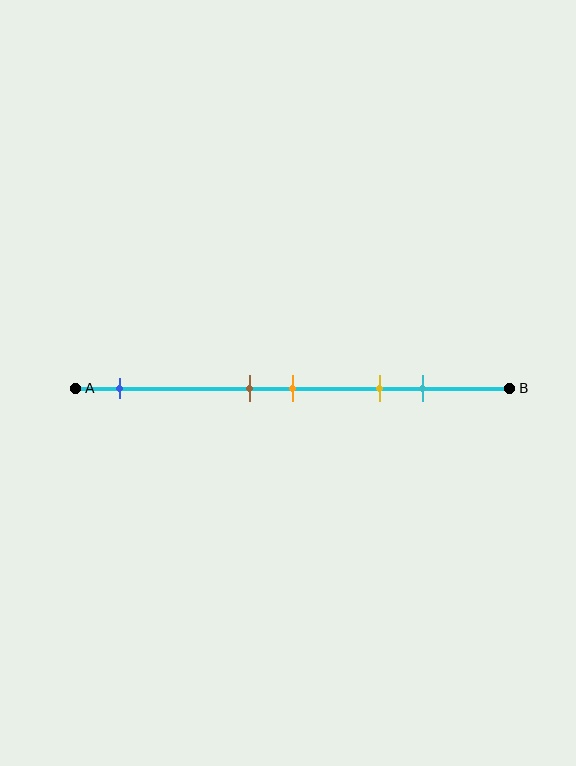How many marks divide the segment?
There are 5 marks dividing the segment.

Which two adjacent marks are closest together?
The brown and orange marks are the closest adjacent pair.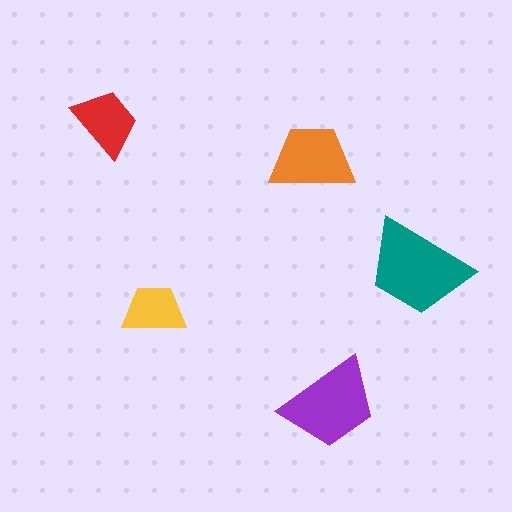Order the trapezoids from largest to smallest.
the teal one, the purple one, the orange one, the red one, the yellow one.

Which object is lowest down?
The purple trapezoid is bottommost.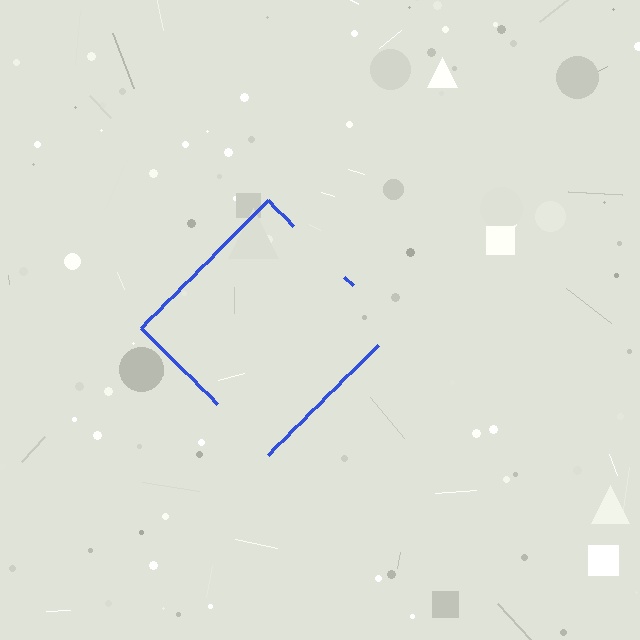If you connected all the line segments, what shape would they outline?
They would outline a diamond.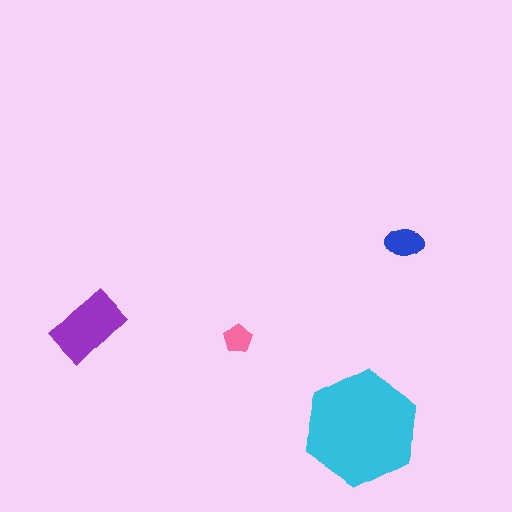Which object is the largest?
The cyan hexagon.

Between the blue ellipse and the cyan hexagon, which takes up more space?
The cyan hexagon.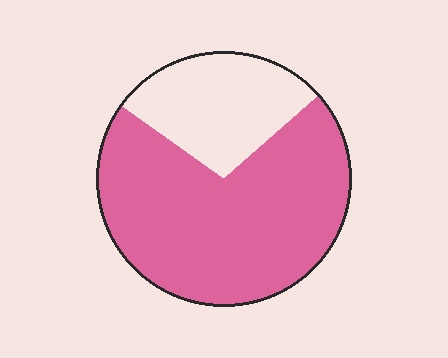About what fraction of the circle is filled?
About three quarters (3/4).